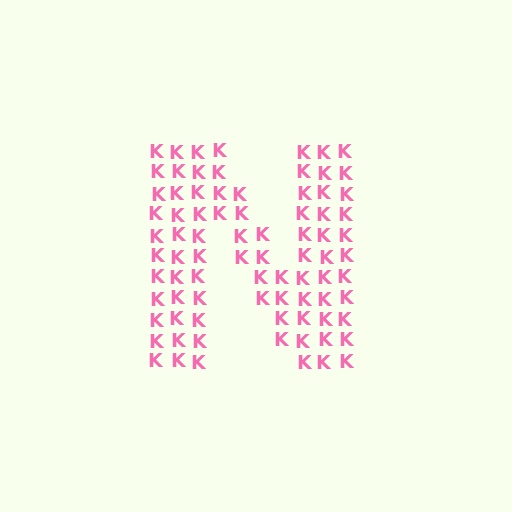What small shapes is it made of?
It is made of small letter K's.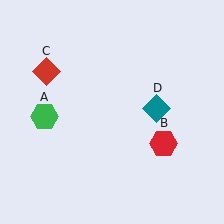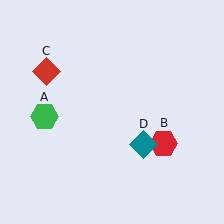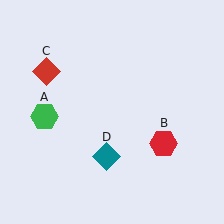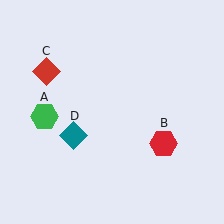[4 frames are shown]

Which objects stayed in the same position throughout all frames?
Green hexagon (object A) and red hexagon (object B) and red diamond (object C) remained stationary.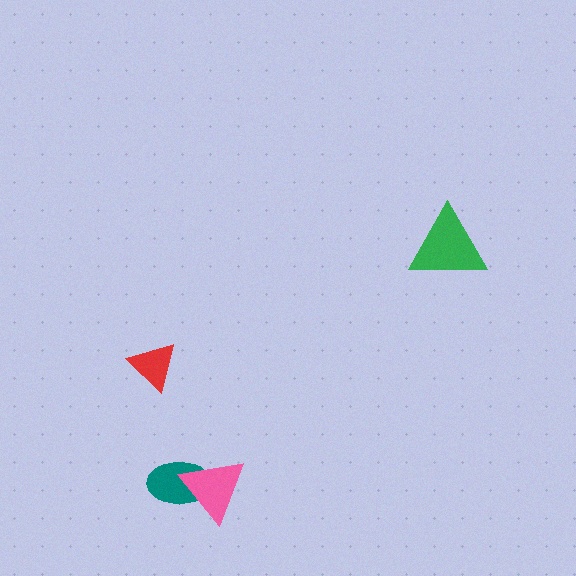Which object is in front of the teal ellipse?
The pink triangle is in front of the teal ellipse.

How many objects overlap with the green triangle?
0 objects overlap with the green triangle.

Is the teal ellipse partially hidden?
Yes, it is partially covered by another shape.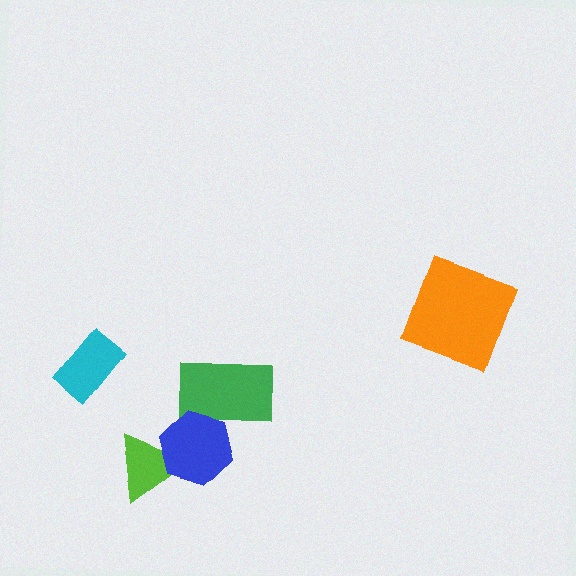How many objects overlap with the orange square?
0 objects overlap with the orange square.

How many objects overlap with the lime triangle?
1 object overlaps with the lime triangle.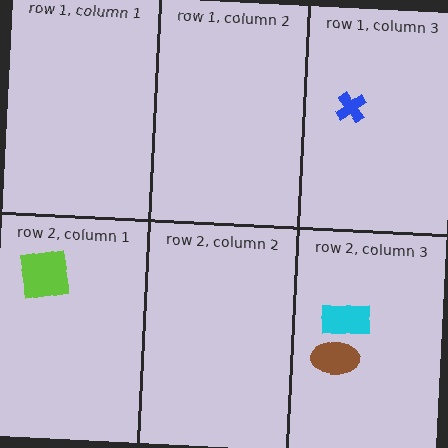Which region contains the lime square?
The row 2, column 1 region.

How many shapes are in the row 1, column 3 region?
1.